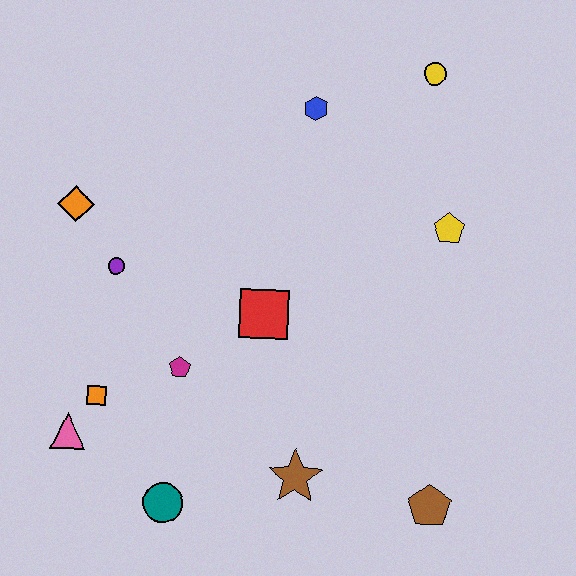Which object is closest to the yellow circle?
The blue hexagon is closest to the yellow circle.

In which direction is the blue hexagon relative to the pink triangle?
The blue hexagon is above the pink triangle.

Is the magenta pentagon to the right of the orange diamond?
Yes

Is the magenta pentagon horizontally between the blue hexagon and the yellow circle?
No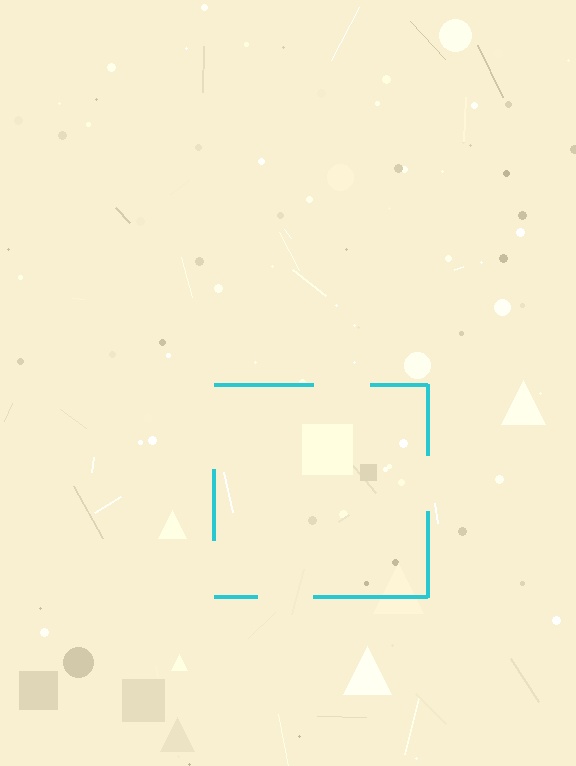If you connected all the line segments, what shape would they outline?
They would outline a square.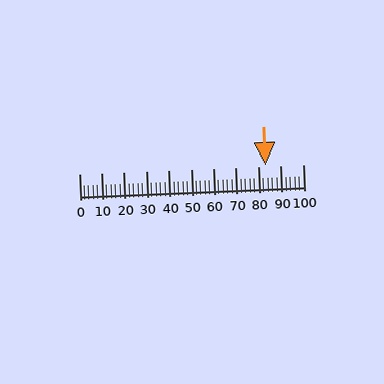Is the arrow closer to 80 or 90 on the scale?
The arrow is closer to 80.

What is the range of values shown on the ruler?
The ruler shows values from 0 to 100.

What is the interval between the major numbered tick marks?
The major tick marks are spaced 10 units apart.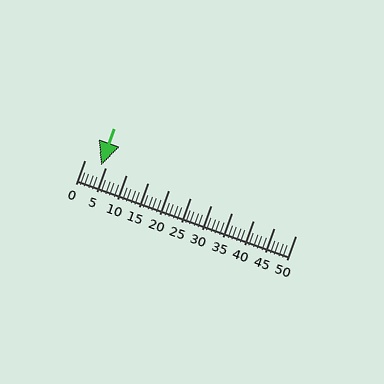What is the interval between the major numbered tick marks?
The major tick marks are spaced 5 units apart.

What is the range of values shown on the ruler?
The ruler shows values from 0 to 50.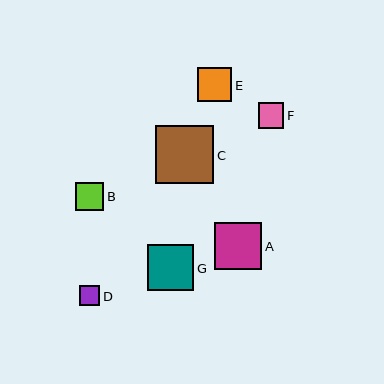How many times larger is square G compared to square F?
Square G is approximately 1.8 times the size of square F.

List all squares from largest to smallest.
From largest to smallest: C, A, G, E, B, F, D.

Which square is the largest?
Square C is the largest with a size of approximately 58 pixels.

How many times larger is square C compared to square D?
Square C is approximately 2.9 times the size of square D.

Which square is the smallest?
Square D is the smallest with a size of approximately 20 pixels.